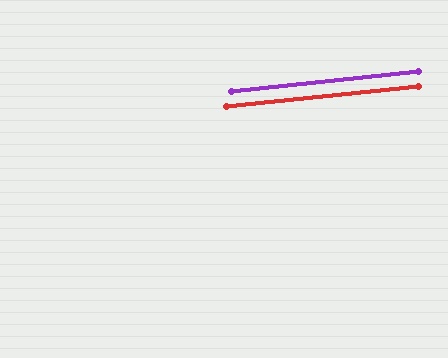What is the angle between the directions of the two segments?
Approximately 0 degrees.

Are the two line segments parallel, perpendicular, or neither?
Parallel — their directions differ by only 0.4°.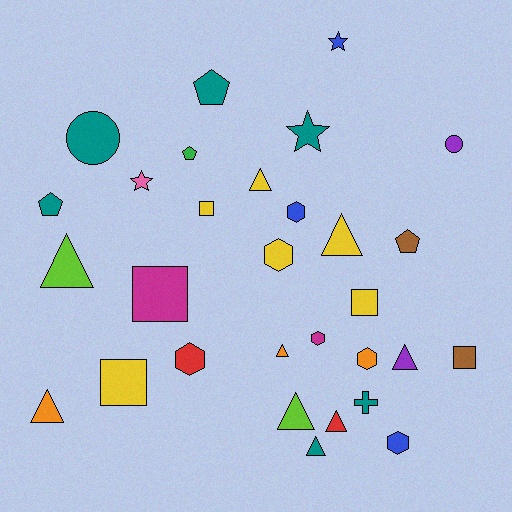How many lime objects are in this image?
There are 2 lime objects.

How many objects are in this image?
There are 30 objects.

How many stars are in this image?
There are 3 stars.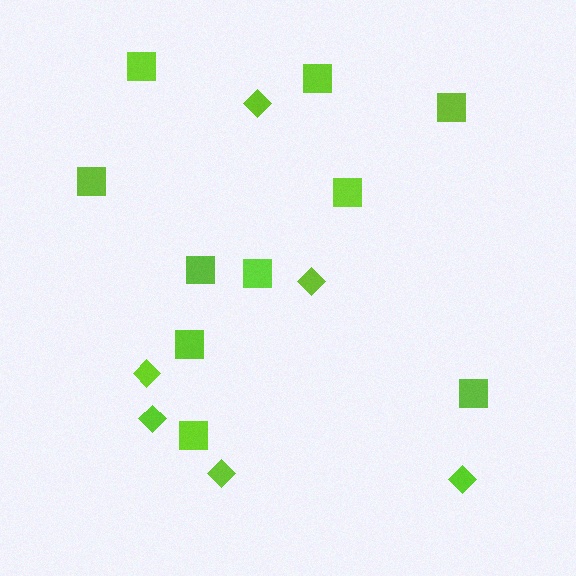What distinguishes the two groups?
There are 2 groups: one group of diamonds (6) and one group of squares (10).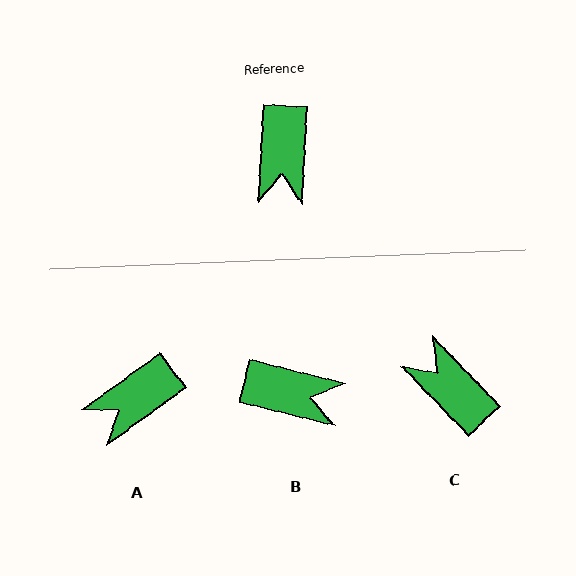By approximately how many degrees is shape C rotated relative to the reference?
Approximately 133 degrees clockwise.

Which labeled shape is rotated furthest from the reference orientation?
C, about 133 degrees away.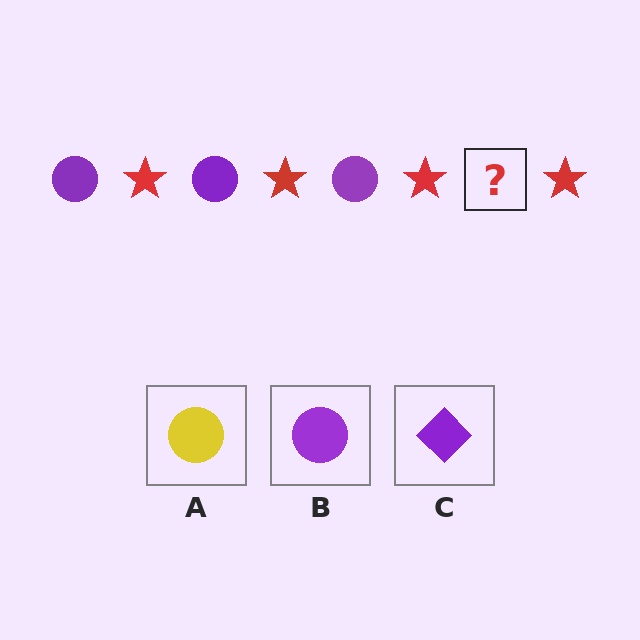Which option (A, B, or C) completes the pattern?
B.